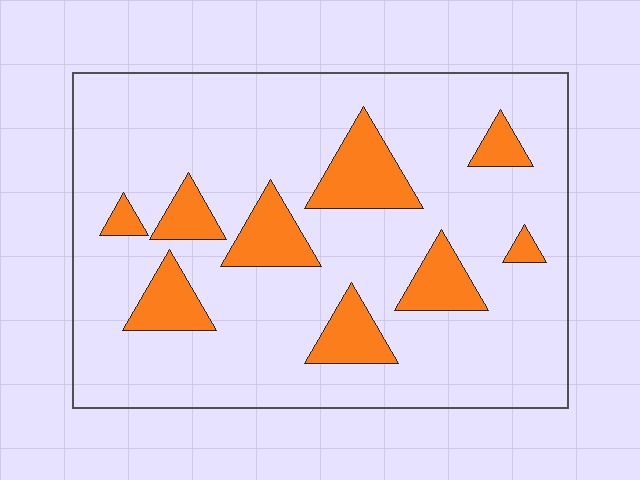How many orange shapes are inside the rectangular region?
9.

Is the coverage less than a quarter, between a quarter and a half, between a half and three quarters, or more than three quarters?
Less than a quarter.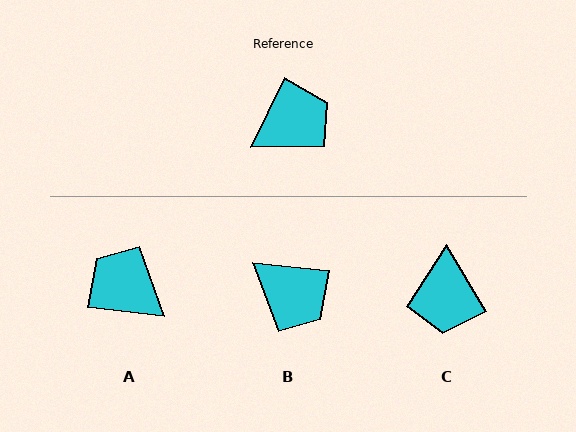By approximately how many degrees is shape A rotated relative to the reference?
Approximately 109 degrees counter-clockwise.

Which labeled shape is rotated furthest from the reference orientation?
C, about 123 degrees away.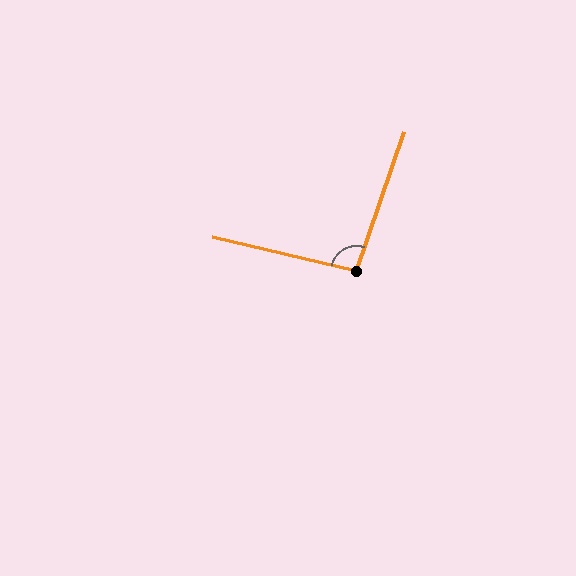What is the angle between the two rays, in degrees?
Approximately 96 degrees.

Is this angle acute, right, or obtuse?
It is obtuse.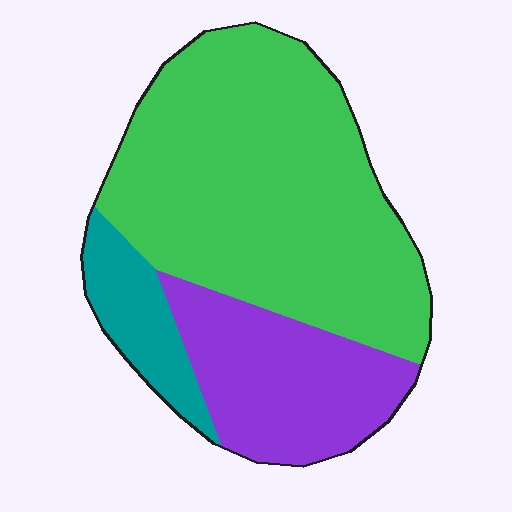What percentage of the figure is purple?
Purple covers around 25% of the figure.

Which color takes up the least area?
Teal, at roughly 10%.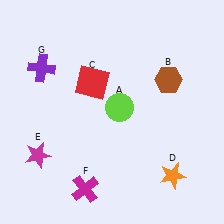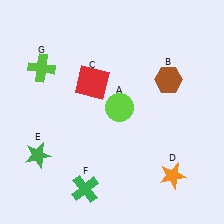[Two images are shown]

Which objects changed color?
E changed from magenta to green. F changed from magenta to green. G changed from purple to lime.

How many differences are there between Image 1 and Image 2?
There are 3 differences between the two images.